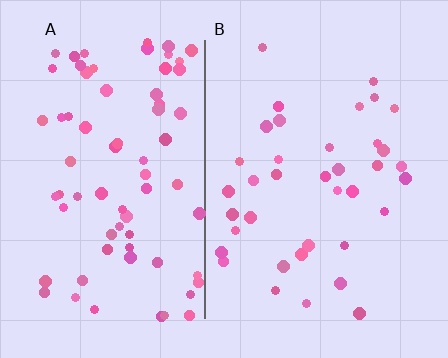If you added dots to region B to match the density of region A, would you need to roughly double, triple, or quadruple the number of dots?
Approximately double.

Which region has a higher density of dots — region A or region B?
A (the left).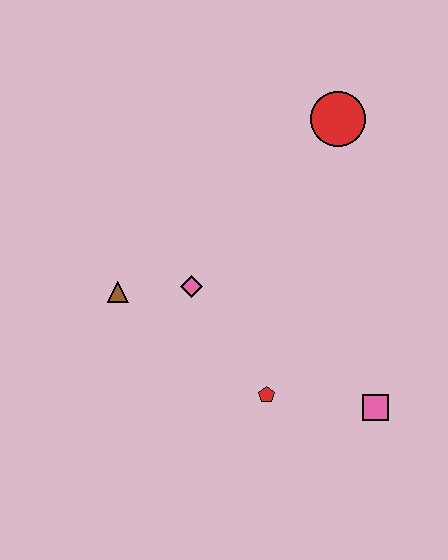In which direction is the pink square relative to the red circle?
The pink square is below the red circle.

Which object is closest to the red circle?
The pink diamond is closest to the red circle.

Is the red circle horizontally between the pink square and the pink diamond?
Yes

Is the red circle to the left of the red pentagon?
No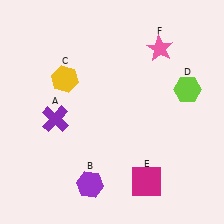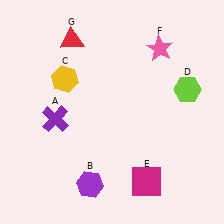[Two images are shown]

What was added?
A red triangle (G) was added in Image 2.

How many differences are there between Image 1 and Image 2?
There is 1 difference between the two images.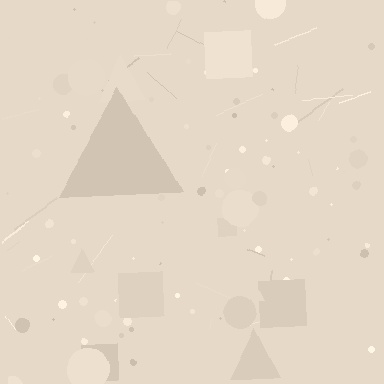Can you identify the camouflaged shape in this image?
The camouflaged shape is a triangle.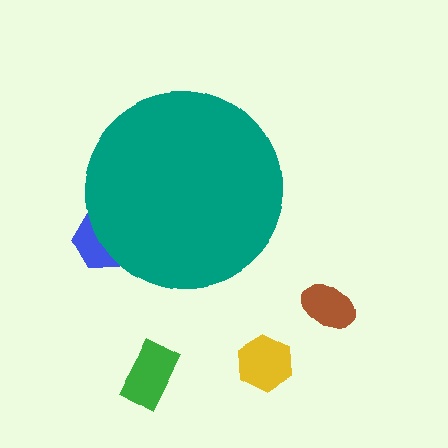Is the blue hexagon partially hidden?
Yes, the blue hexagon is partially hidden behind the teal circle.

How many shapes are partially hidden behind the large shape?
1 shape is partially hidden.